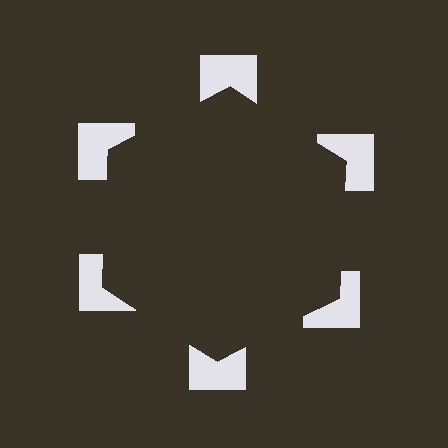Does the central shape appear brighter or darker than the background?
It typically appears slightly darker than the background, even though no actual brightness change is drawn.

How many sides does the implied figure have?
6 sides.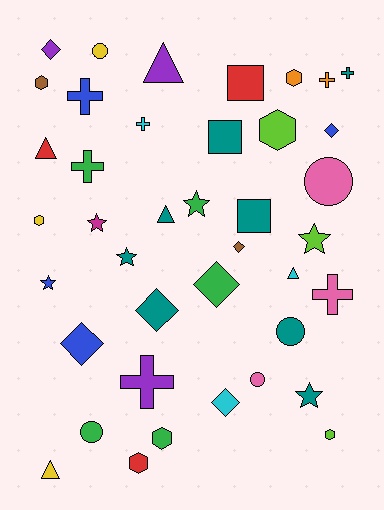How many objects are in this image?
There are 40 objects.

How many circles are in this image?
There are 5 circles.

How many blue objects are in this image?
There are 4 blue objects.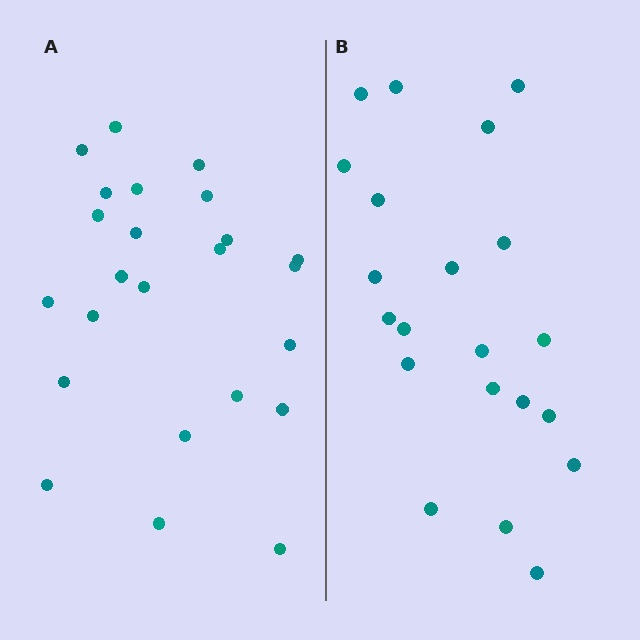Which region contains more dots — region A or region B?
Region A (the left region) has more dots.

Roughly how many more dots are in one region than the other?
Region A has just a few more — roughly 2 or 3 more dots than region B.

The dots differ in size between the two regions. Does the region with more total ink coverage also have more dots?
No. Region B has more total ink coverage because its dots are larger, but region A actually contains more individual dots. Total area can be misleading — the number of items is what matters here.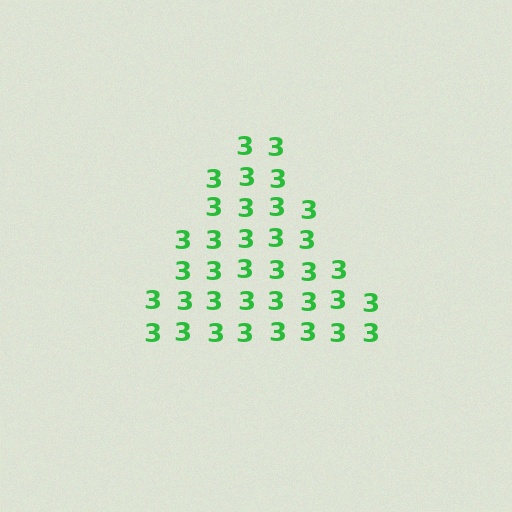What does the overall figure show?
The overall figure shows a triangle.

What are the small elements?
The small elements are digit 3's.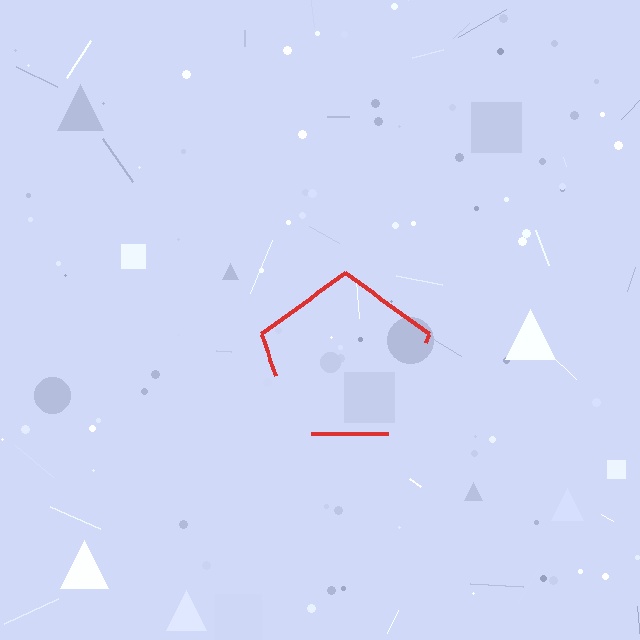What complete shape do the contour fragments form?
The contour fragments form a pentagon.